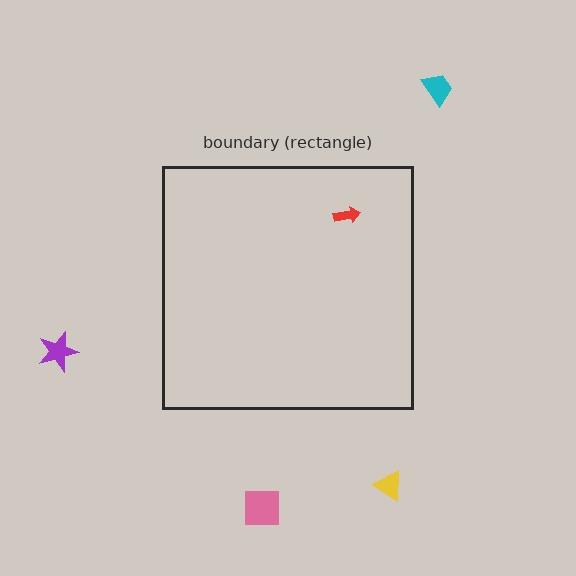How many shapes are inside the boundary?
1 inside, 4 outside.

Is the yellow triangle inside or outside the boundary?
Outside.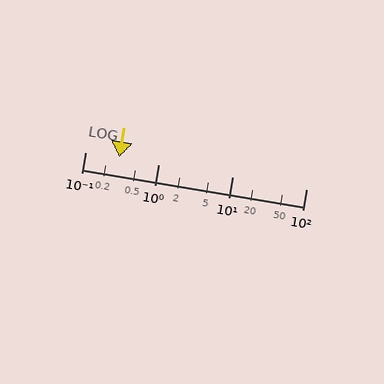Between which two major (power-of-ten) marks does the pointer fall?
The pointer is between 0.1 and 1.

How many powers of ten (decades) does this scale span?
The scale spans 3 decades, from 0.1 to 100.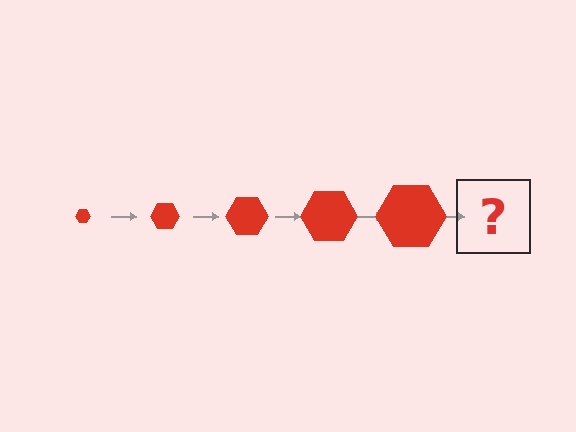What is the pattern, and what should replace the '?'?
The pattern is that the hexagon gets progressively larger each step. The '?' should be a red hexagon, larger than the previous one.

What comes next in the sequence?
The next element should be a red hexagon, larger than the previous one.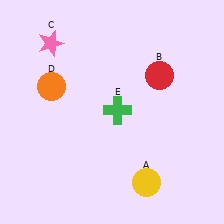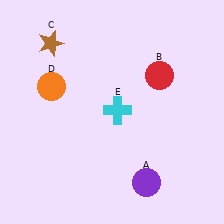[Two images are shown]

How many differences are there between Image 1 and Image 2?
There are 3 differences between the two images.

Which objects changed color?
A changed from yellow to purple. C changed from pink to brown. E changed from green to cyan.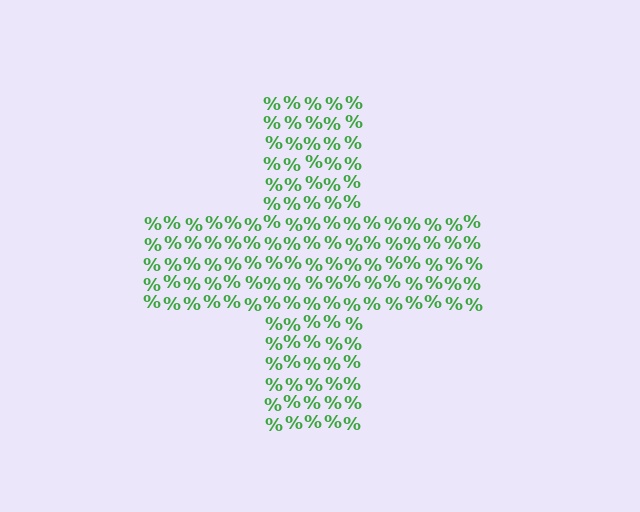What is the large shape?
The large shape is a cross.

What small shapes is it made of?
It is made of small percent signs.